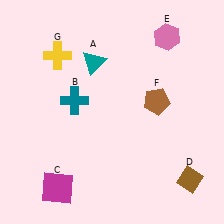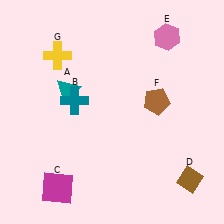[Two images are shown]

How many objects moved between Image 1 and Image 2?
1 object moved between the two images.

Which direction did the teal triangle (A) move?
The teal triangle (A) moved down.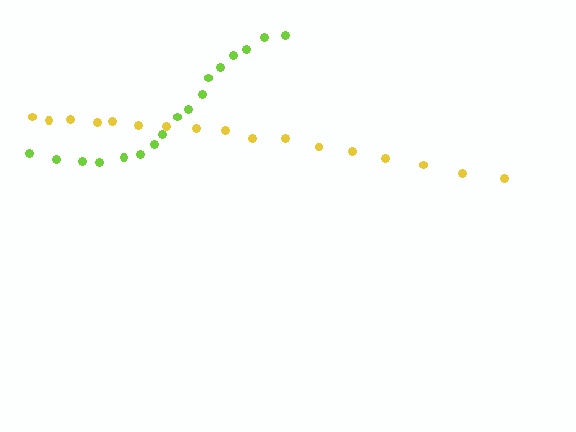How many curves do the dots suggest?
There are 2 distinct paths.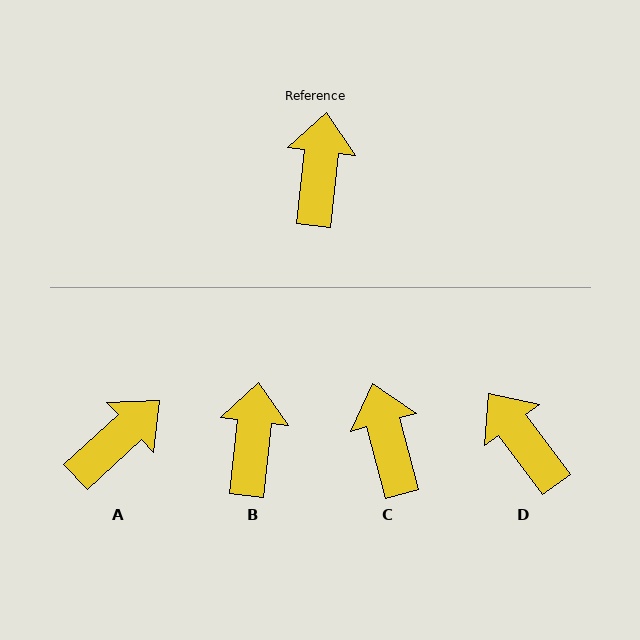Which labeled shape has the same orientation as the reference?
B.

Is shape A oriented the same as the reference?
No, it is off by about 41 degrees.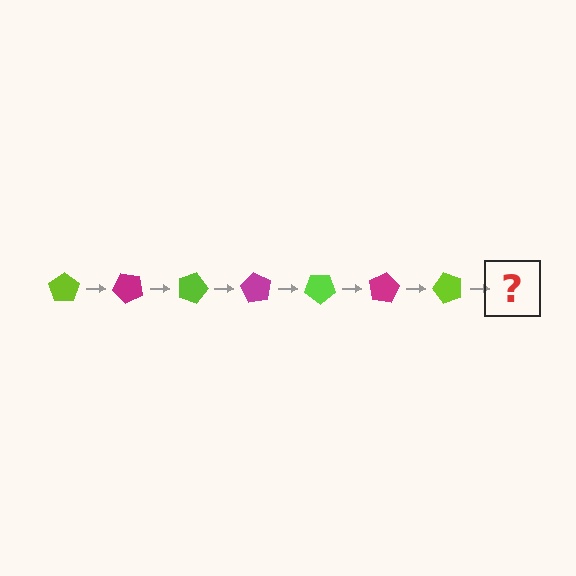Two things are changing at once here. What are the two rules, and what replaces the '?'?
The two rules are that it rotates 45 degrees each step and the color cycles through lime and magenta. The '?' should be a magenta pentagon, rotated 315 degrees from the start.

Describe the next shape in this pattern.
It should be a magenta pentagon, rotated 315 degrees from the start.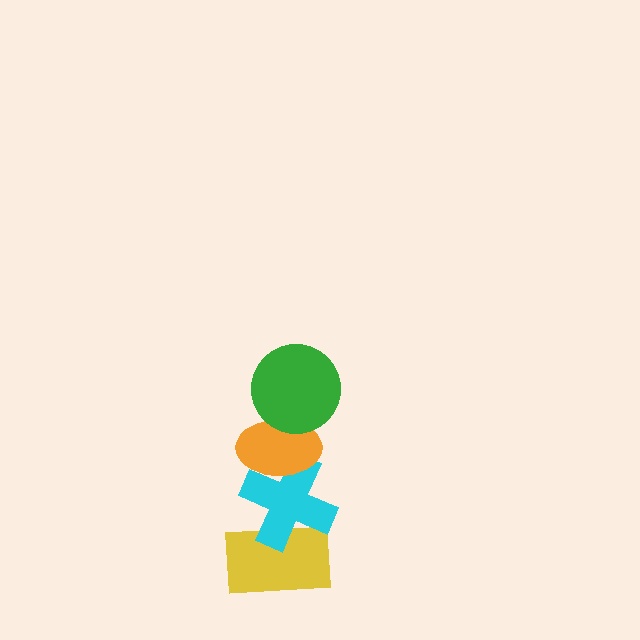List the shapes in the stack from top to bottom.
From top to bottom: the green circle, the orange ellipse, the cyan cross, the yellow rectangle.